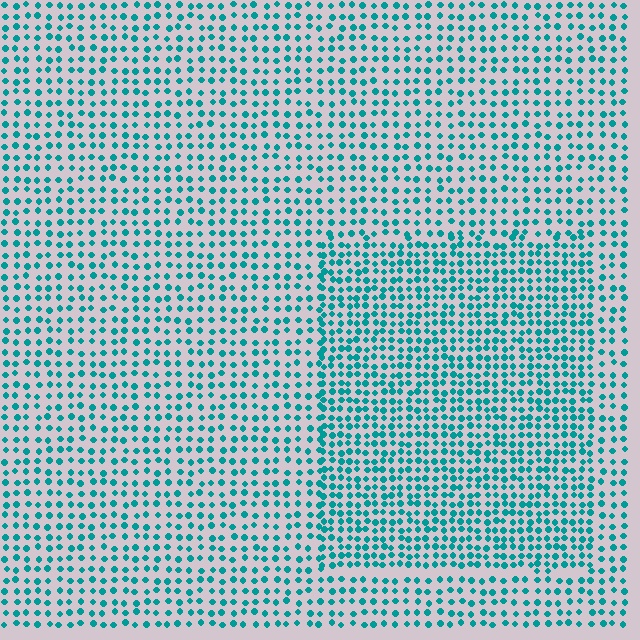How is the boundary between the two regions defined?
The boundary is defined by a change in element density (approximately 1.6x ratio). All elements are the same color, size, and shape.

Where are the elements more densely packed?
The elements are more densely packed inside the rectangle boundary.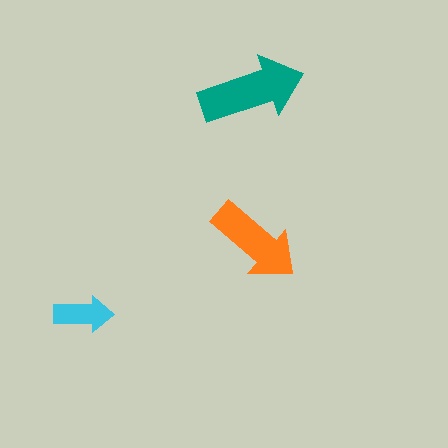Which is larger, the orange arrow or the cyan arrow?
The orange one.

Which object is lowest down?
The cyan arrow is bottommost.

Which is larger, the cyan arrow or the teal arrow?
The teal one.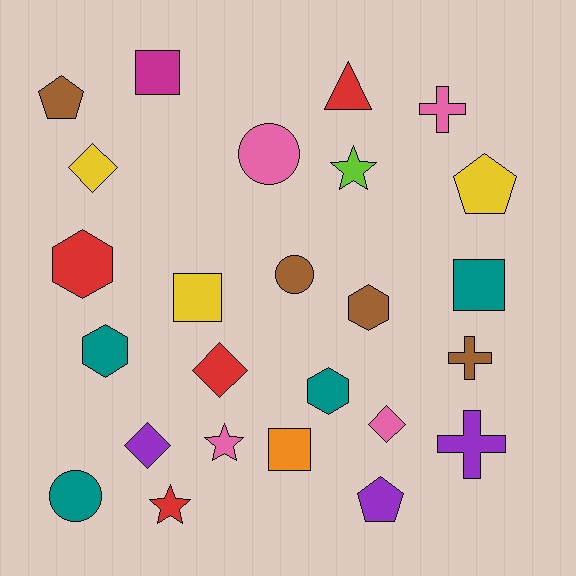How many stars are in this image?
There are 3 stars.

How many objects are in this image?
There are 25 objects.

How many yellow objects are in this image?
There are 3 yellow objects.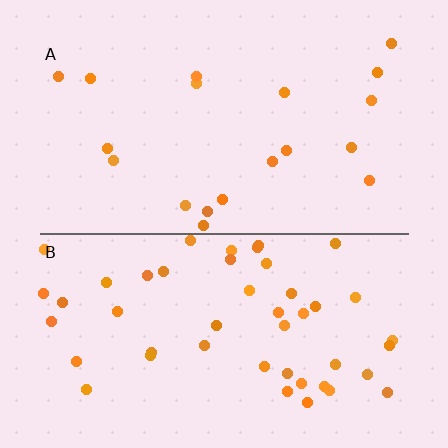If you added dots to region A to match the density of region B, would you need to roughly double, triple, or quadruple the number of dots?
Approximately double.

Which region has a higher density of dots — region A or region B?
B (the bottom).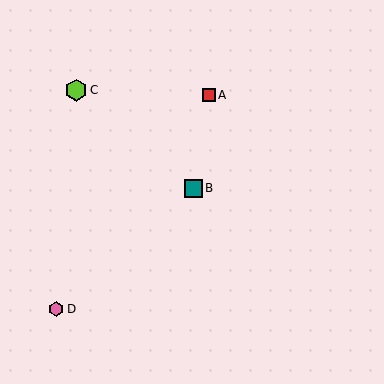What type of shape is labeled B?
Shape B is a teal square.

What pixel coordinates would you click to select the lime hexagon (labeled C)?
Click at (76, 90) to select the lime hexagon C.